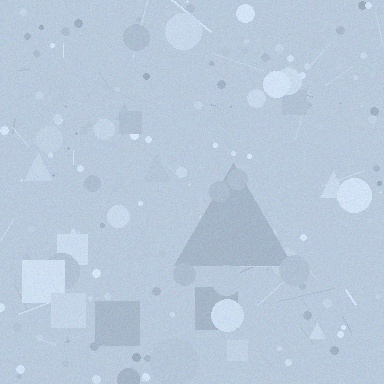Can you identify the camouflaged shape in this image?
The camouflaged shape is a triangle.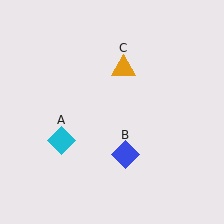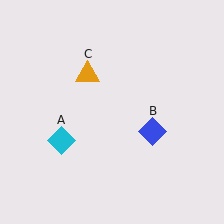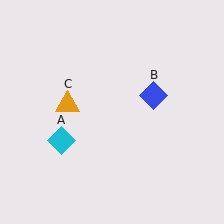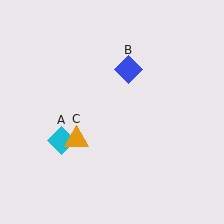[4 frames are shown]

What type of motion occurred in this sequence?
The blue diamond (object B), orange triangle (object C) rotated counterclockwise around the center of the scene.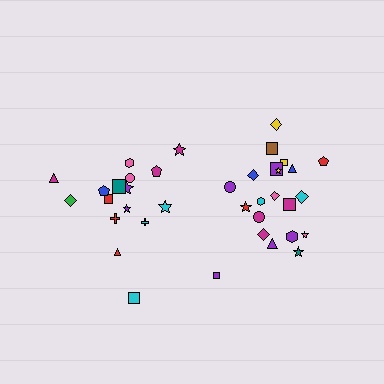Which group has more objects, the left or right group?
The right group.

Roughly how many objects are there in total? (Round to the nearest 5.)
Roughly 35 objects in total.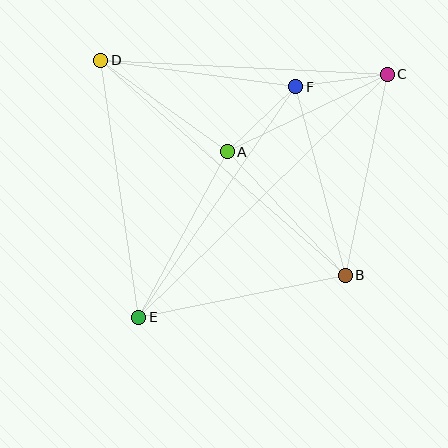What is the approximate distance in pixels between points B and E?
The distance between B and E is approximately 211 pixels.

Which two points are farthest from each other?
Points C and E are farthest from each other.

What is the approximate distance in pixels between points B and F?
The distance between B and F is approximately 195 pixels.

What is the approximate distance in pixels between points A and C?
The distance between A and C is approximately 178 pixels.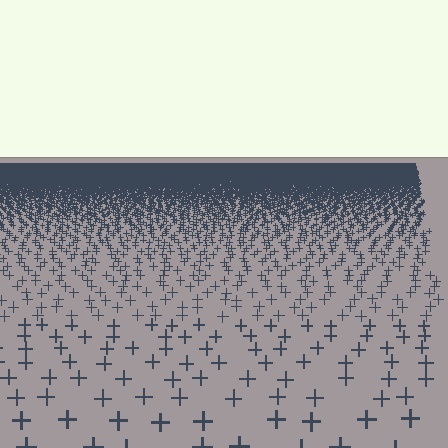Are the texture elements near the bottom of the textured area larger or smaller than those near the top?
Larger. Near the bottom, elements are closer to the viewer and appear at a bigger on-screen size.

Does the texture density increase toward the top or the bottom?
Density increases toward the top.